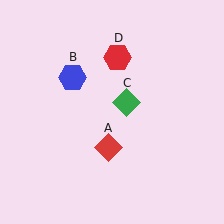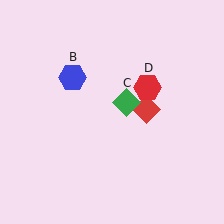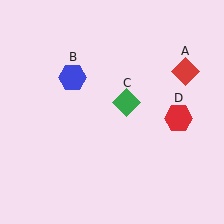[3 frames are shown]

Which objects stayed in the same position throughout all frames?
Blue hexagon (object B) and green diamond (object C) remained stationary.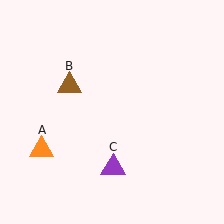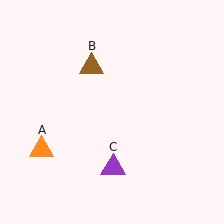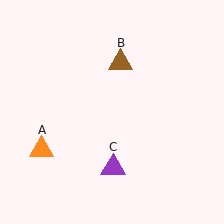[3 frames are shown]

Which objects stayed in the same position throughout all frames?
Orange triangle (object A) and purple triangle (object C) remained stationary.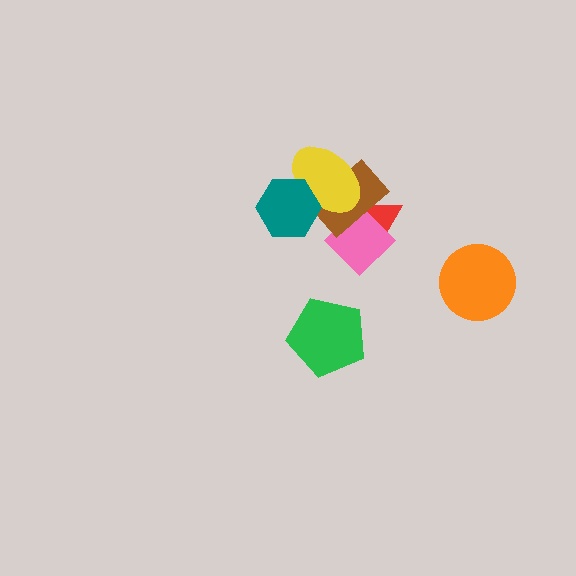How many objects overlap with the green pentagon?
0 objects overlap with the green pentagon.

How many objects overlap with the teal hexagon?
1 object overlaps with the teal hexagon.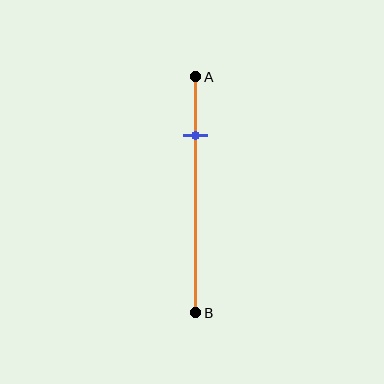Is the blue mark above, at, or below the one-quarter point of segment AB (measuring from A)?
The blue mark is approximately at the one-quarter point of segment AB.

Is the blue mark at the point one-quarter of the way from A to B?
Yes, the mark is approximately at the one-quarter point.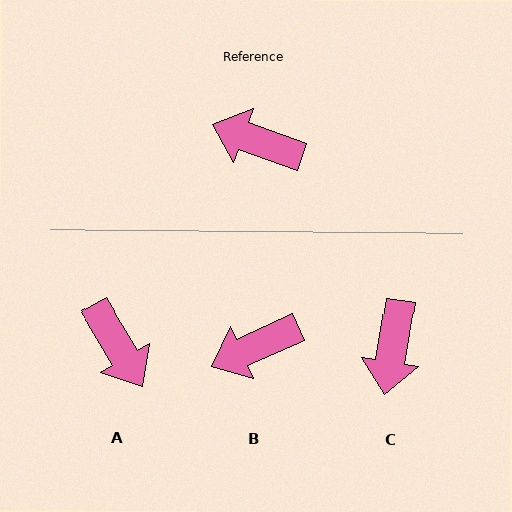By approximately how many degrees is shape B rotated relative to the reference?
Approximately 44 degrees counter-clockwise.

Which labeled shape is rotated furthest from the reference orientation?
A, about 140 degrees away.